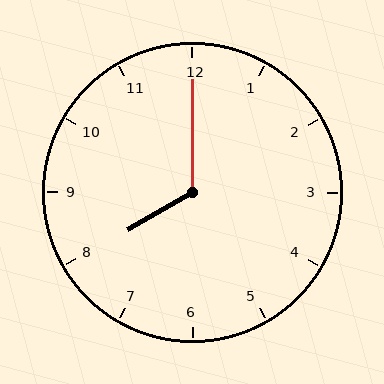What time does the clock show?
8:00.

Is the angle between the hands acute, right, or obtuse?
It is obtuse.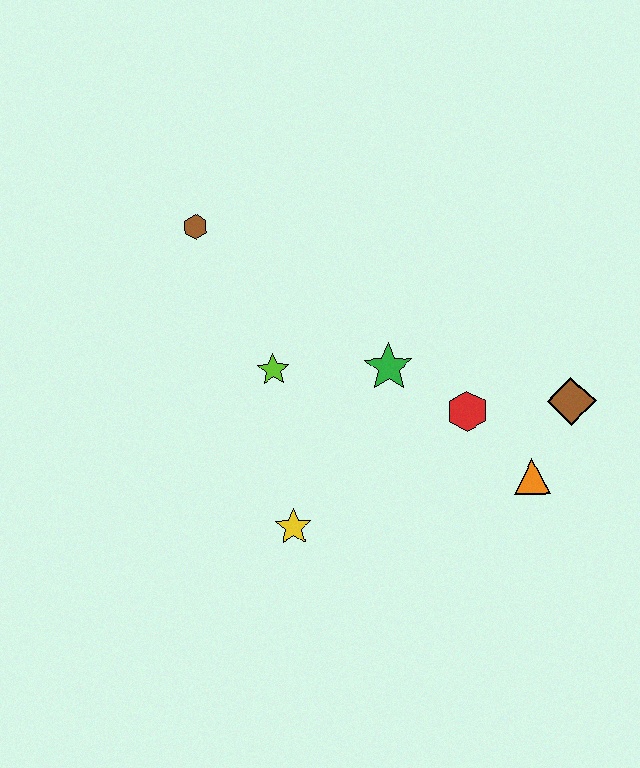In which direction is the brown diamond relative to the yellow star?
The brown diamond is to the right of the yellow star.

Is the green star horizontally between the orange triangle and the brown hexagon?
Yes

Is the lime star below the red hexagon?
No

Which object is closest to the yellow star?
The lime star is closest to the yellow star.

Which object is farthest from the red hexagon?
The brown hexagon is farthest from the red hexagon.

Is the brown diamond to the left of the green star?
No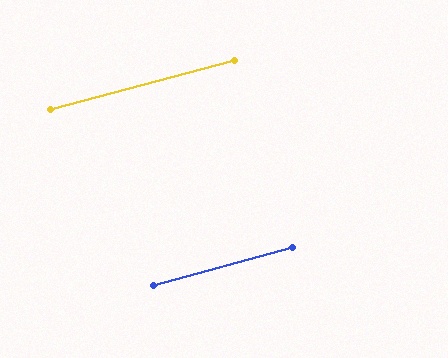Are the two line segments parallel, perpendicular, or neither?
Parallel — their directions differ by only 0.3°.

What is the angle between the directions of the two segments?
Approximately 0 degrees.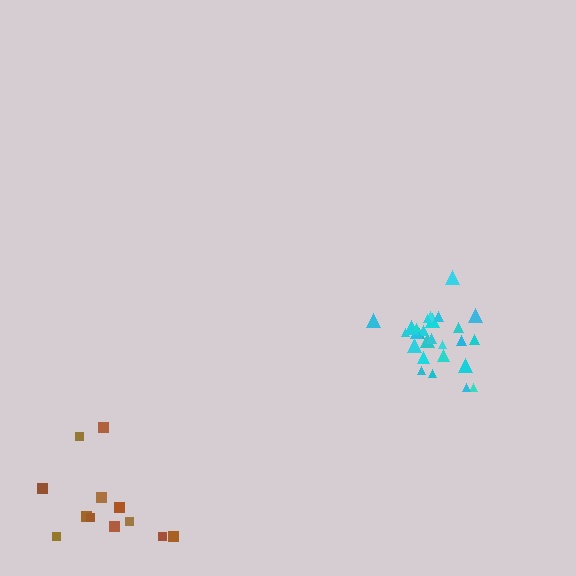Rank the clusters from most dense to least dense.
cyan, brown.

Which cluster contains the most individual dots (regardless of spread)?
Cyan (28).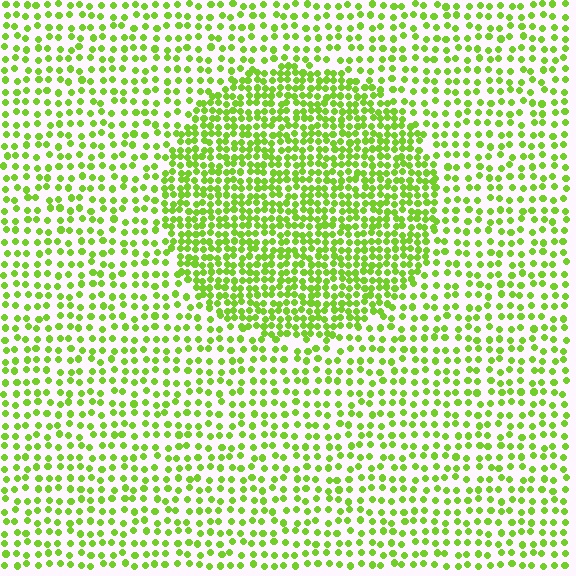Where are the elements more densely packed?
The elements are more densely packed inside the circle boundary.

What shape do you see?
I see a circle.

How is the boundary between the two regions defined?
The boundary is defined by a change in element density (approximately 2.0x ratio). All elements are the same color, size, and shape.